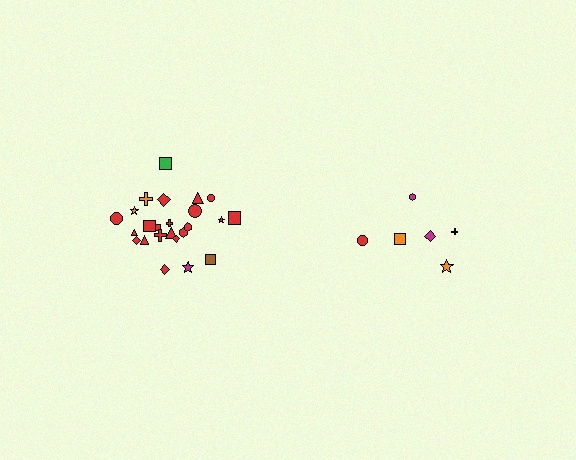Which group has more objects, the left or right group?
The left group.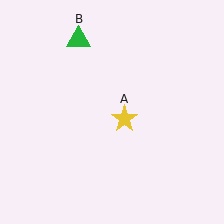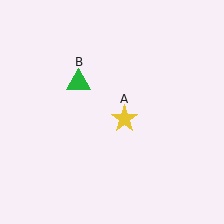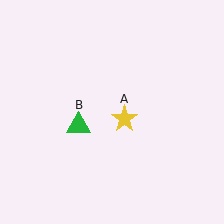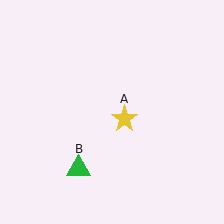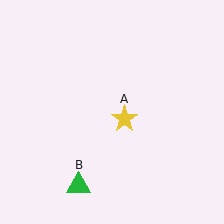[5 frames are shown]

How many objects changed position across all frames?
1 object changed position: green triangle (object B).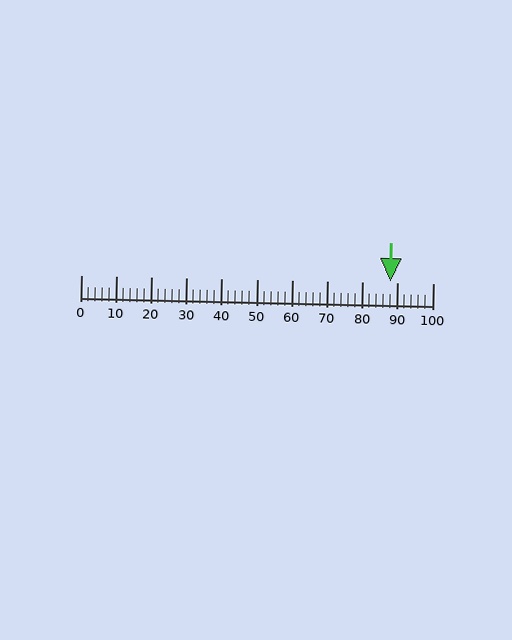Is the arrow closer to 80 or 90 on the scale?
The arrow is closer to 90.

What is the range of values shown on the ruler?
The ruler shows values from 0 to 100.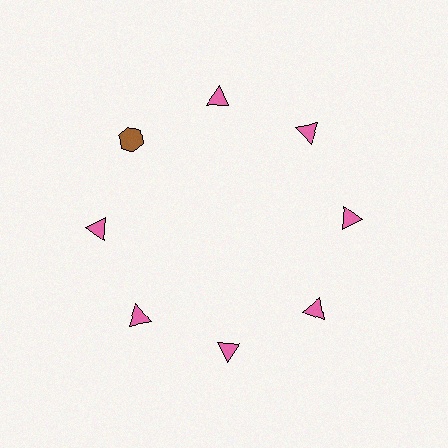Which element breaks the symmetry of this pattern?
The brown hexagon at roughly the 10 o'clock position breaks the symmetry. All other shapes are pink triangles.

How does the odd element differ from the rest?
It differs in both color (brown instead of pink) and shape (hexagon instead of triangle).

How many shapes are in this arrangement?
There are 8 shapes arranged in a ring pattern.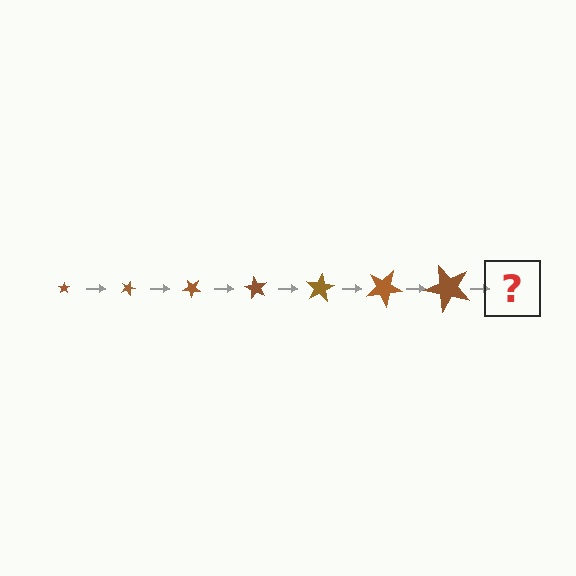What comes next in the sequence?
The next element should be a star, larger than the previous one and rotated 140 degrees from the start.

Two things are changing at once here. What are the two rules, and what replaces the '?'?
The two rules are that the star grows larger each step and it rotates 20 degrees each step. The '?' should be a star, larger than the previous one and rotated 140 degrees from the start.